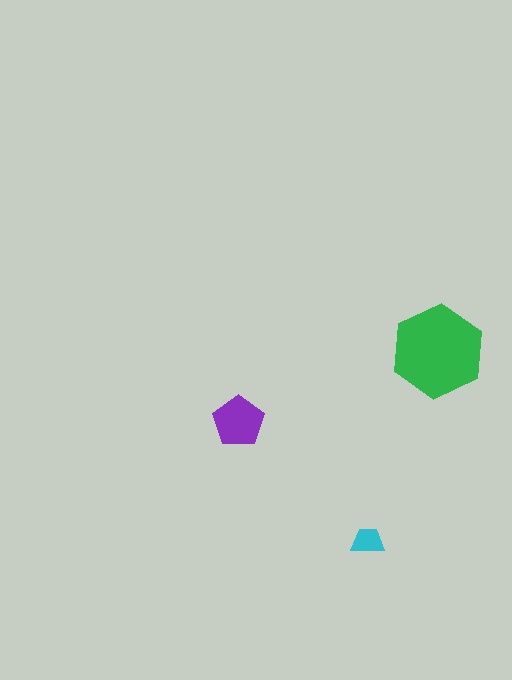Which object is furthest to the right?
The green hexagon is rightmost.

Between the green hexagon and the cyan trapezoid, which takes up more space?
The green hexagon.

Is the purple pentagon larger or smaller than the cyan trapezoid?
Larger.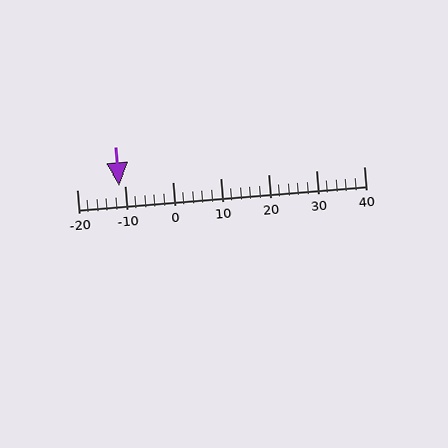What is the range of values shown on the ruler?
The ruler shows values from -20 to 40.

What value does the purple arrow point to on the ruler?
The purple arrow points to approximately -11.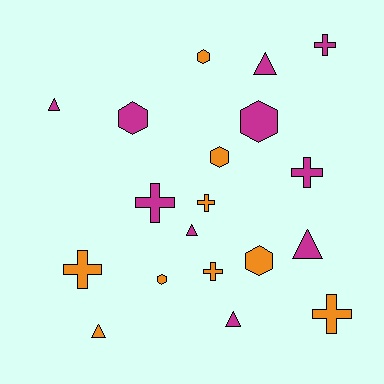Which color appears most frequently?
Magenta, with 10 objects.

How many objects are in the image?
There are 19 objects.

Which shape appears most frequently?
Cross, with 7 objects.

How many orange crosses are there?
There are 4 orange crosses.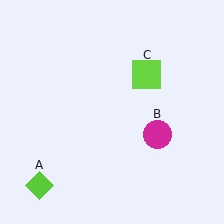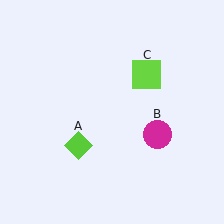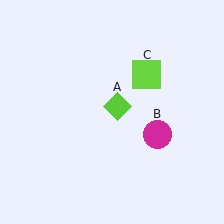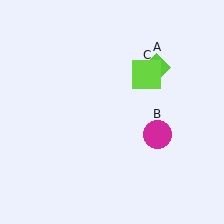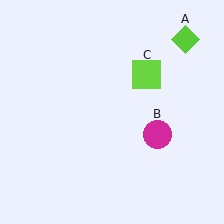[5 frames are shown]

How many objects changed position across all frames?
1 object changed position: lime diamond (object A).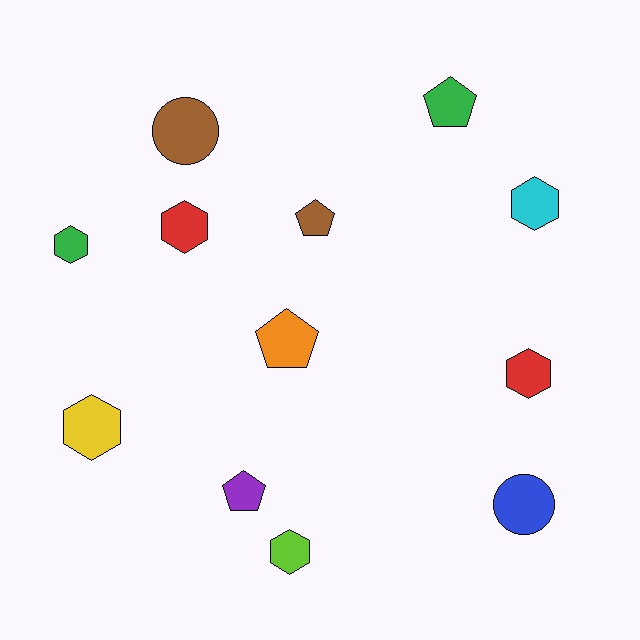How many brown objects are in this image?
There are 2 brown objects.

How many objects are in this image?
There are 12 objects.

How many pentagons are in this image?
There are 4 pentagons.